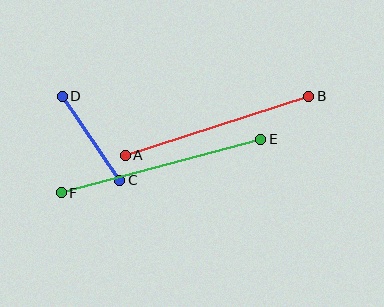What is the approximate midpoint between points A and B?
The midpoint is at approximately (217, 126) pixels.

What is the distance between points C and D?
The distance is approximately 102 pixels.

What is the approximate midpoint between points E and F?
The midpoint is at approximately (161, 166) pixels.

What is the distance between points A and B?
The distance is approximately 193 pixels.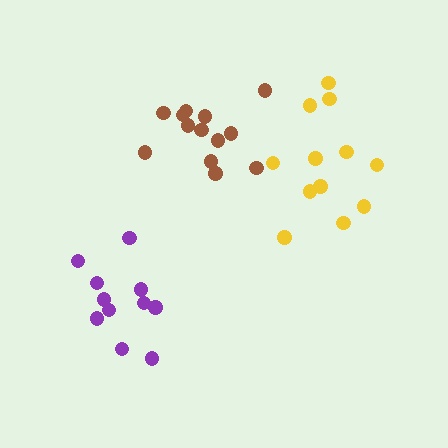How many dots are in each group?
Group 1: 12 dots, Group 2: 11 dots, Group 3: 13 dots (36 total).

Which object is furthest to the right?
The yellow cluster is rightmost.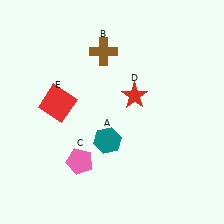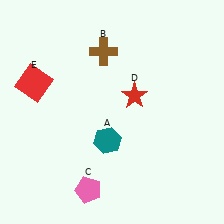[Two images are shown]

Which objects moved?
The objects that moved are: the pink pentagon (C), the red square (E).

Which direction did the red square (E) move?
The red square (E) moved left.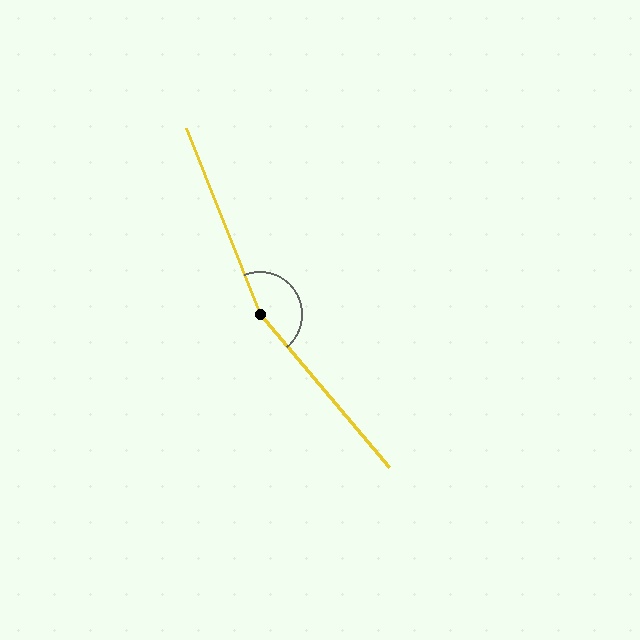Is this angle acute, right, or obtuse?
It is obtuse.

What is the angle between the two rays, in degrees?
Approximately 161 degrees.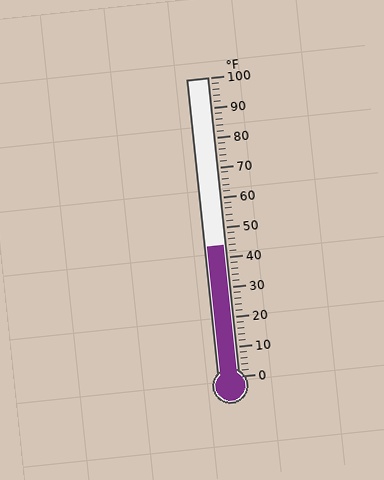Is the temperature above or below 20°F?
The temperature is above 20°F.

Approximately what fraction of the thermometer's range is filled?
The thermometer is filled to approximately 45% of its range.